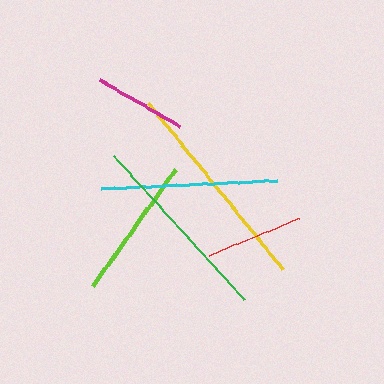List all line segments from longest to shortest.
From longest to shortest: yellow, green, cyan, lime, red, magenta.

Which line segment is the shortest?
The magenta line is the shortest at approximately 93 pixels.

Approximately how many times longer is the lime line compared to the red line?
The lime line is approximately 1.5 times the length of the red line.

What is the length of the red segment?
The red segment is approximately 98 pixels long.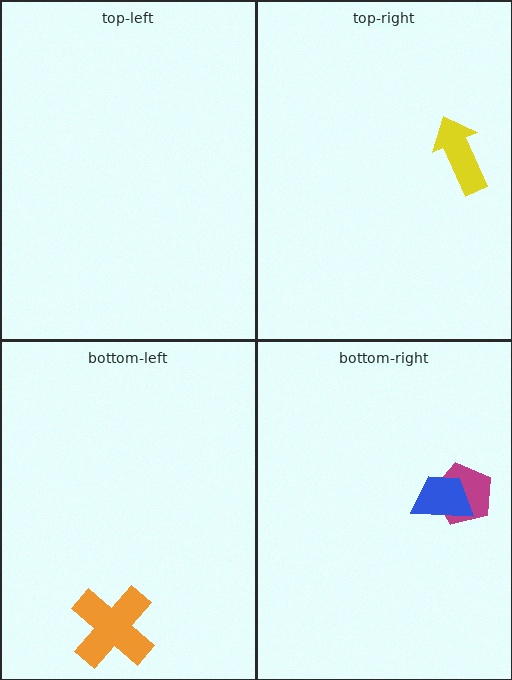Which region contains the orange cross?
The bottom-left region.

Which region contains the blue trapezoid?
The bottom-right region.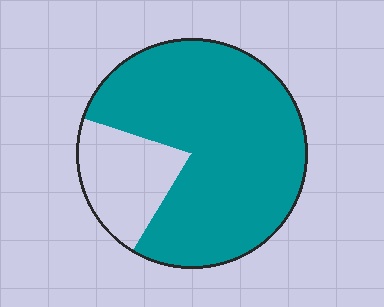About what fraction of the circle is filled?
About four fifths (4/5).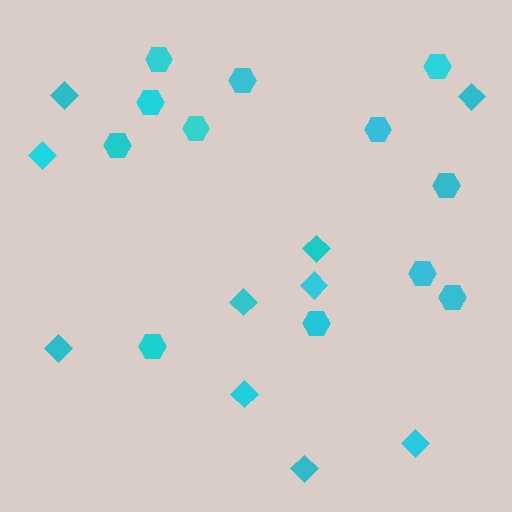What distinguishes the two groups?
There are 2 groups: one group of diamonds (10) and one group of hexagons (12).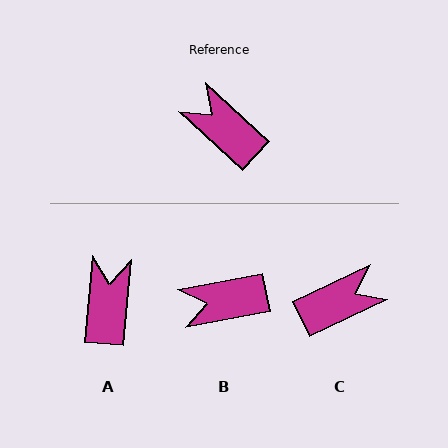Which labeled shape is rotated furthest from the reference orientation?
C, about 111 degrees away.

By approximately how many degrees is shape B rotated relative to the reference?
Approximately 54 degrees counter-clockwise.